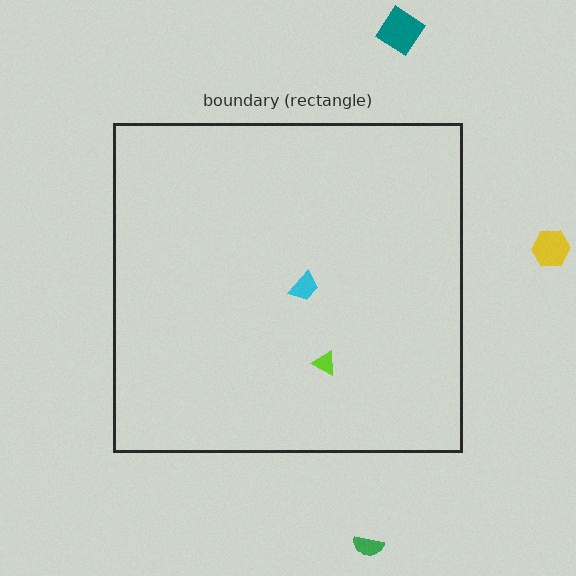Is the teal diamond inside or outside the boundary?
Outside.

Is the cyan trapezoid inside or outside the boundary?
Inside.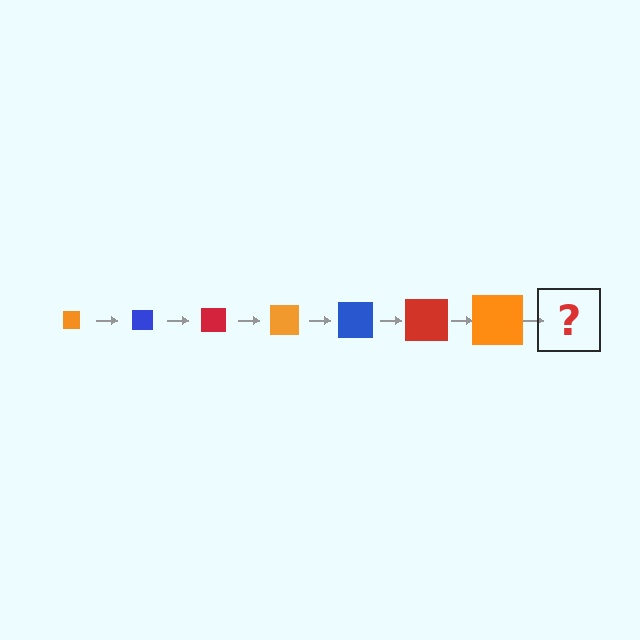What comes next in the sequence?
The next element should be a blue square, larger than the previous one.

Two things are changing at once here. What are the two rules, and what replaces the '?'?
The two rules are that the square grows larger each step and the color cycles through orange, blue, and red. The '?' should be a blue square, larger than the previous one.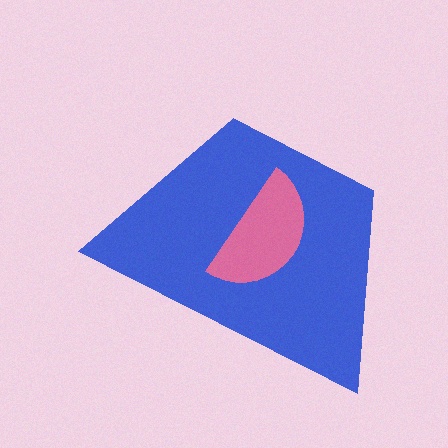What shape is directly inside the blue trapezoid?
The pink semicircle.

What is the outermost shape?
The blue trapezoid.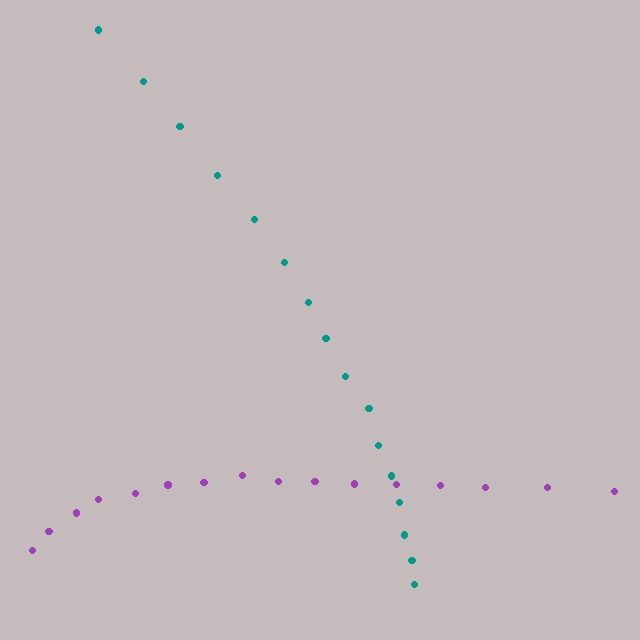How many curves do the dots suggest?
There are 2 distinct paths.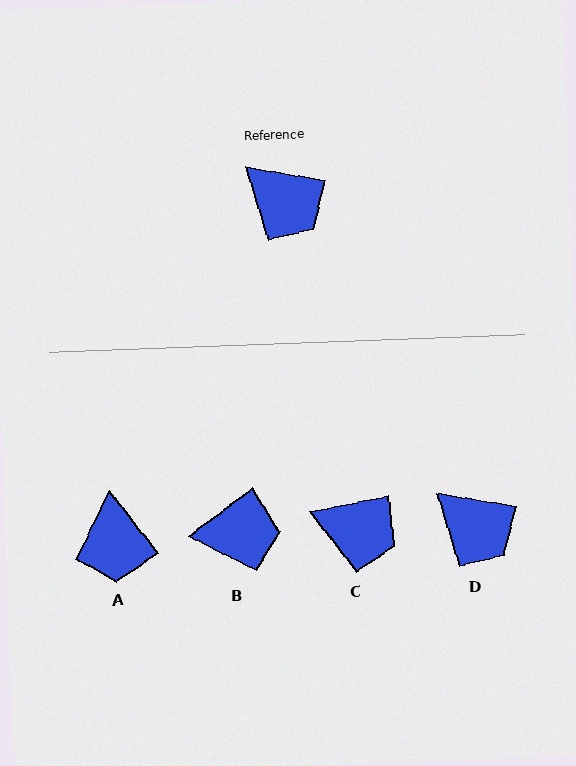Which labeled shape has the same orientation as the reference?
D.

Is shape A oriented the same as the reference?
No, it is off by about 43 degrees.